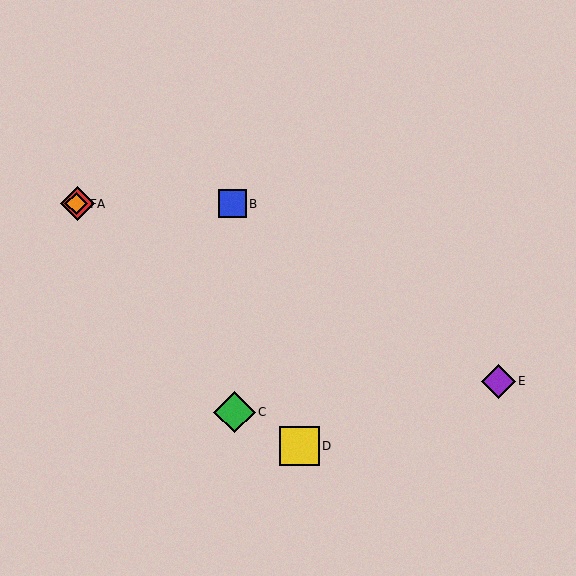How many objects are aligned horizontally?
3 objects (A, B, F) are aligned horizontally.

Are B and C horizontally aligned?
No, B is at y≈204 and C is at y≈412.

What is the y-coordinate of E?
Object E is at y≈381.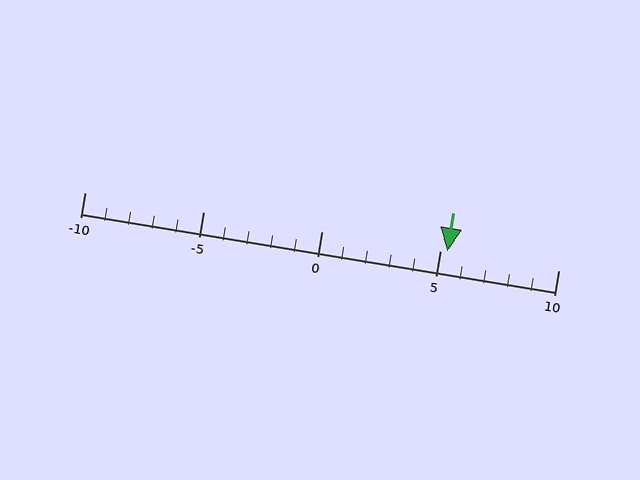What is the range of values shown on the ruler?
The ruler shows values from -10 to 10.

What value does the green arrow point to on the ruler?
The green arrow points to approximately 5.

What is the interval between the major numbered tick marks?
The major tick marks are spaced 5 units apart.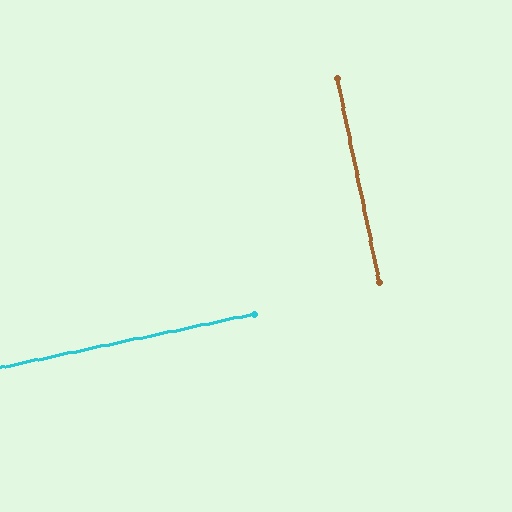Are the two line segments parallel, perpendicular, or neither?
Perpendicular — they meet at approximately 90°.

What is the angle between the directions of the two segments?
Approximately 90 degrees.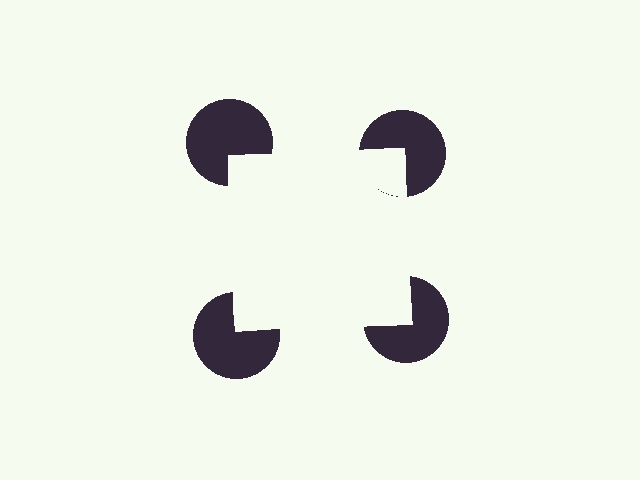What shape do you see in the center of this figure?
An illusory square — its edges are inferred from the aligned wedge cuts in the pac-man discs, not physically drawn.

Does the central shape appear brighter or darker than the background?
It typically appears slightly brighter than the background, even though no actual brightness change is drawn.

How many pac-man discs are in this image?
There are 4 — one at each vertex of the illusory square.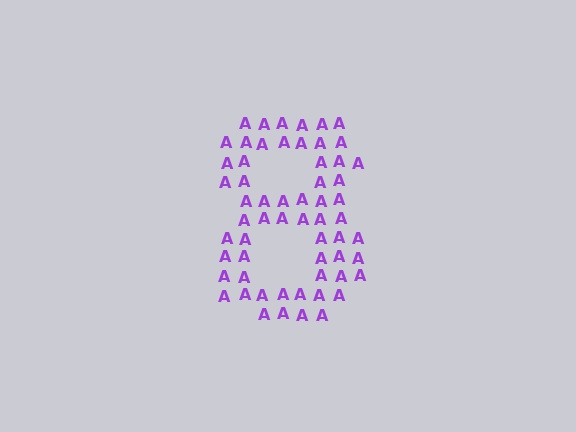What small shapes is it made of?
It is made of small letter A's.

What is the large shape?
The large shape is the digit 8.